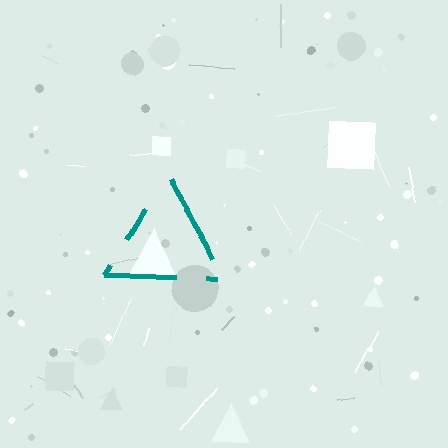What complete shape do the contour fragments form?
The contour fragments form a triangle.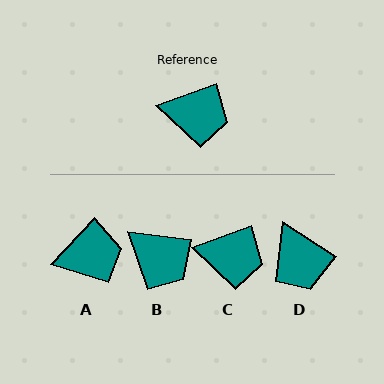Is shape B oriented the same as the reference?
No, it is off by about 27 degrees.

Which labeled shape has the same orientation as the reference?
C.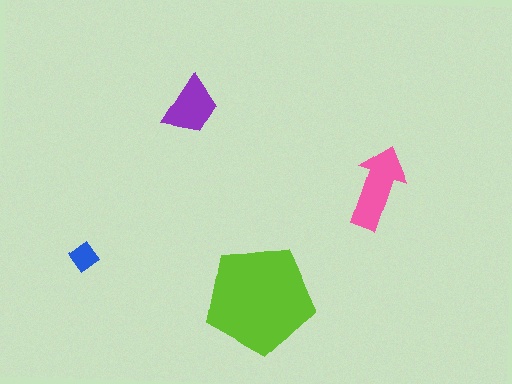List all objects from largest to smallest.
The lime pentagon, the pink arrow, the purple trapezoid, the blue diamond.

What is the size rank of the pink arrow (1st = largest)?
2nd.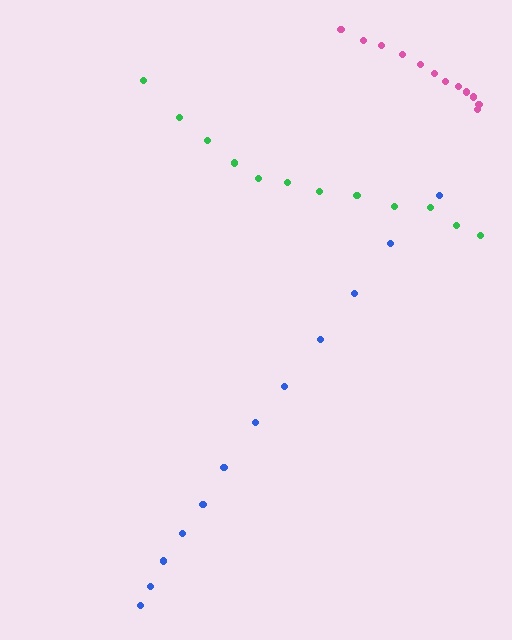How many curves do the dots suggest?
There are 3 distinct paths.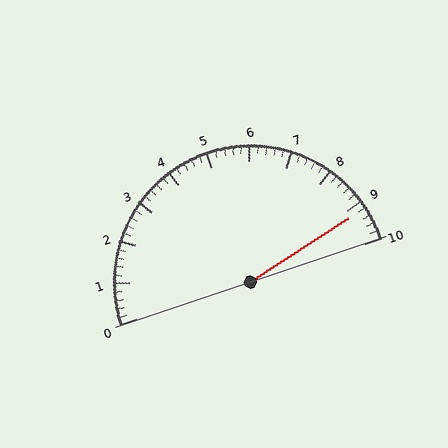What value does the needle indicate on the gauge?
The needle indicates approximately 9.2.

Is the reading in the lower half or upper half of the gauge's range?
The reading is in the upper half of the range (0 to 10).